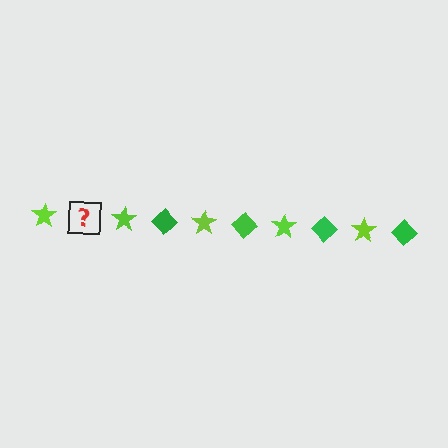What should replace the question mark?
The question mark should be replaced with a green diamond.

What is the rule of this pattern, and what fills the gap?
The rule is that the pattern alternates between lime star and green diamond. The gap should be filled with a green diamond.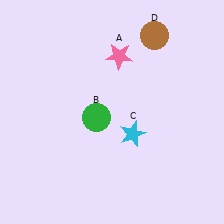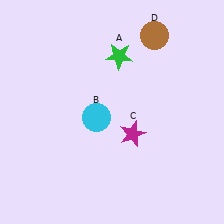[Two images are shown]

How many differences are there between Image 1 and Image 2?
There are 3 differences between the two images.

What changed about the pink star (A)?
In Image 1, A is pink. In Image 2, it changed to green.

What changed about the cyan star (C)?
In Image 1, C is cyan. In Image 2, it changed to magenta.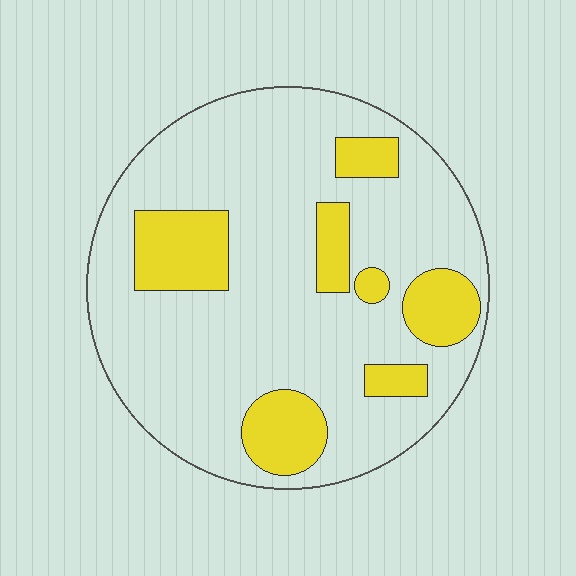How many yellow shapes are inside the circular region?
7.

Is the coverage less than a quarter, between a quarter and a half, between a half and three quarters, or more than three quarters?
Less than a quarter.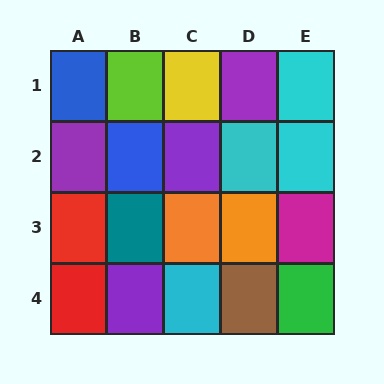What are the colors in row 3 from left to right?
Red, teal, orange, orange, magenta.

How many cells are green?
1 cell is green.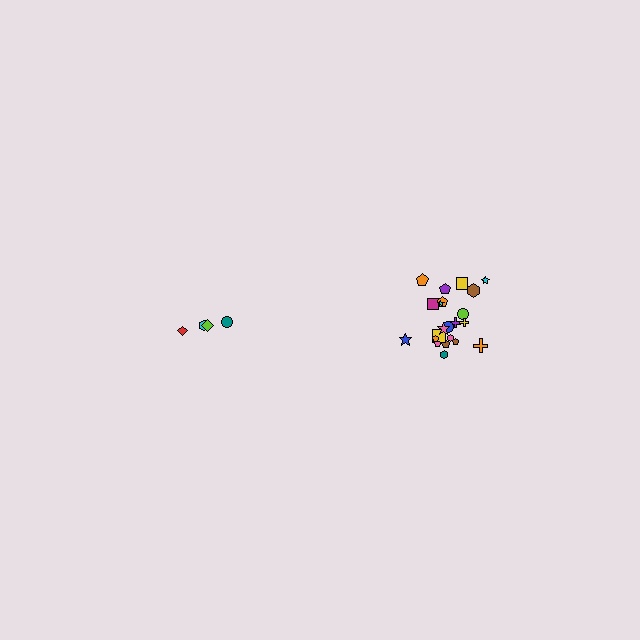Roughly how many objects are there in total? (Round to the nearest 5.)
Roughly 25 objects in total.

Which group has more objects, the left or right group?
The right group.